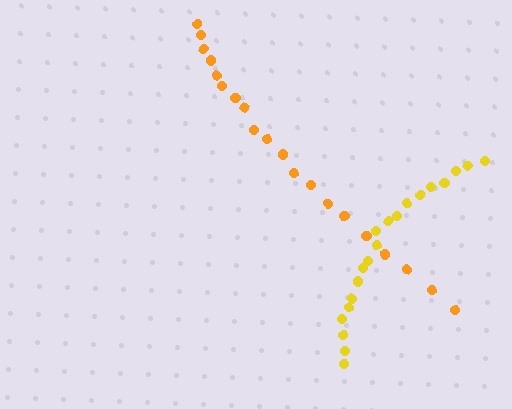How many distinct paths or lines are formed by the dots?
There are 2 distinct paths.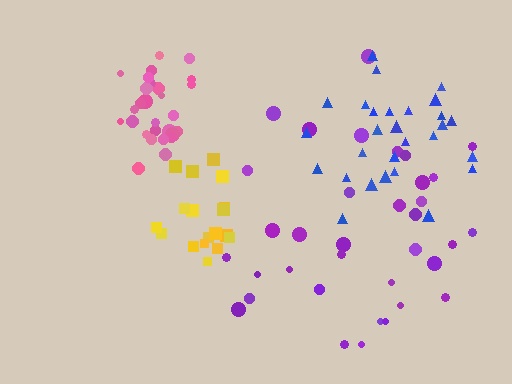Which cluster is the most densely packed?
Pink.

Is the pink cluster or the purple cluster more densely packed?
Pink.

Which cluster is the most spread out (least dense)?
Purple.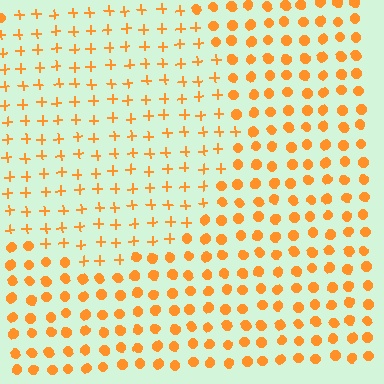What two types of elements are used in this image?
The image uses plus signs inside the circle region and circles outside it.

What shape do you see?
I see a circle.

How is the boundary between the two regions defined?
The boundary is defined by a change in element shape: plus signs inside vs. circles outside. All elements share the same color and spacing.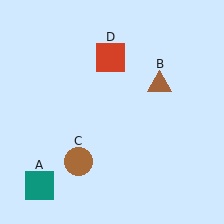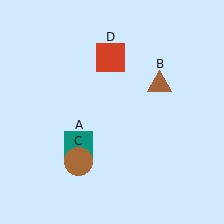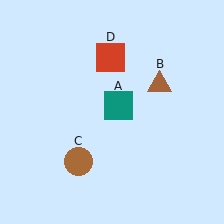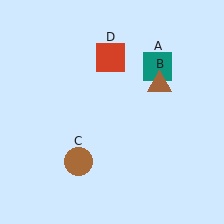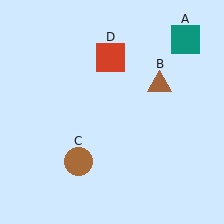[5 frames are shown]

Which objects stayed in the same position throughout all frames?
Brown triangle (object B) and brown circle (object C) and red square (object D) remained stationary.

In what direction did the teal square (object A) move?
The teal square (object A) moved up and to the right.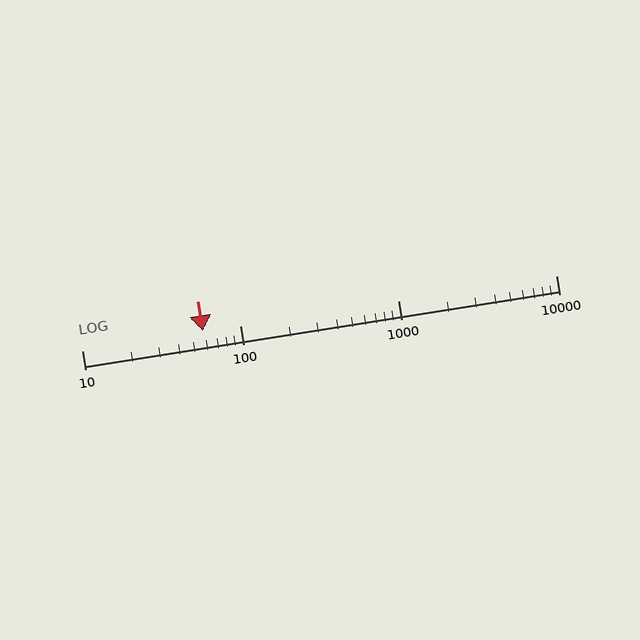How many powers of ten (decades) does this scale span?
The scale spans 3 decades, from 10 to 10000.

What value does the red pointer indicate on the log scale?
The pointer indicates approximately 58.